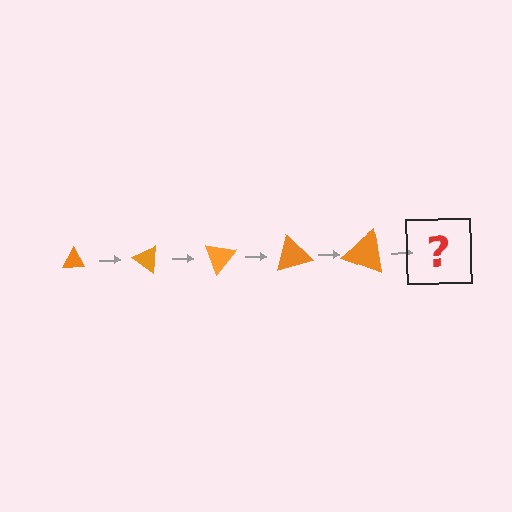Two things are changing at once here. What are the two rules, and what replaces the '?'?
The two rules are that the triangle grows larger each step and it rotates 35 degrees each step. The '?' should be a triangle, larger than the previous one and rotated 175 degrees from the start.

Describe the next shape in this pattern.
It should be a triangle, larger than the previous one and rotated 175 degrees from the start.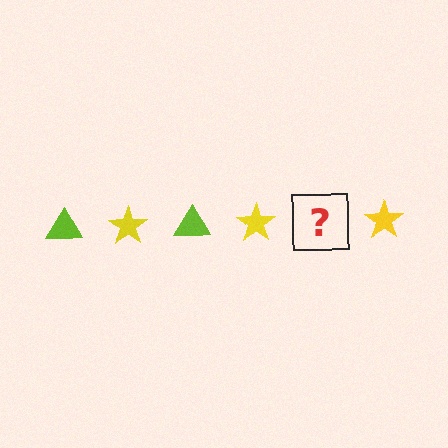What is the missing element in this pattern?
The missing element is a lime triangle.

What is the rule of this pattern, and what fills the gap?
The rule is that the pattern alternates between lime triangle and yellow star. The gap should be filled with a lime triangle.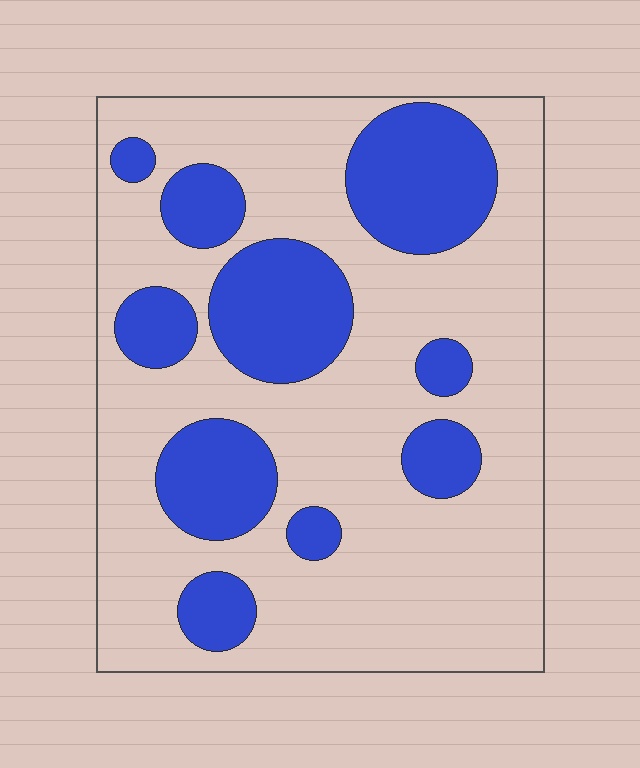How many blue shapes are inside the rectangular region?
10.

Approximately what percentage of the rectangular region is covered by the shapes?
Approximately 30%.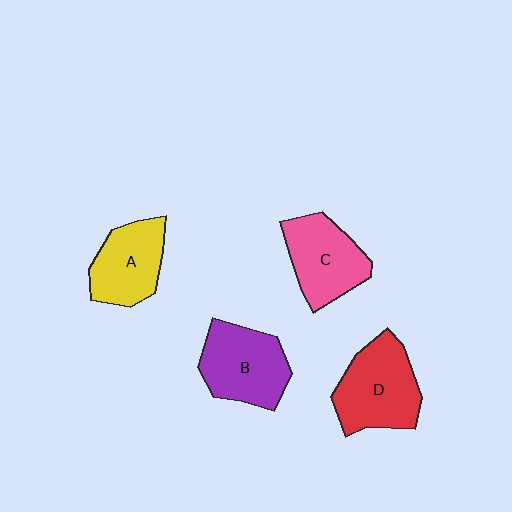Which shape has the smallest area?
Shape A (yellow).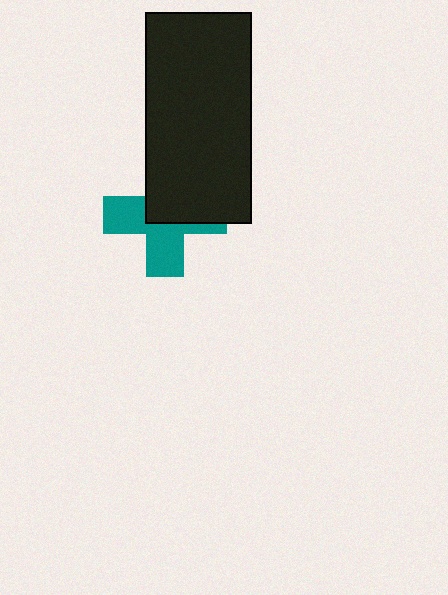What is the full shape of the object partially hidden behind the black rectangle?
The partially hidden object is a teal cross.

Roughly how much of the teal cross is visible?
About half of it is visible (roughly 51%).